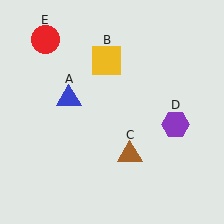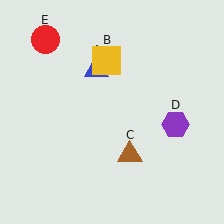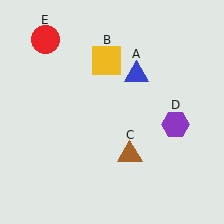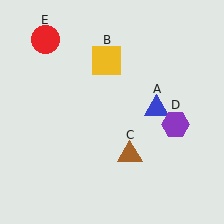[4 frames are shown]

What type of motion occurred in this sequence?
The blue triangle (object A) rotated clockwise around the center of the scene.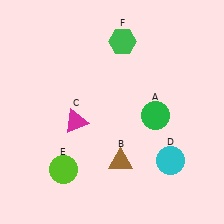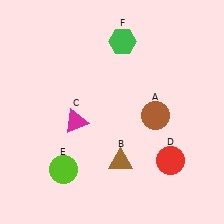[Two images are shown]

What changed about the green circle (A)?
In Image 1, A is green. In Image 2, it changed to brown.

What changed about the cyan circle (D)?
In Image 1, D is cyan. In Image 2, it changed to red.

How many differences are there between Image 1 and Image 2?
There are 2 differences between the two images.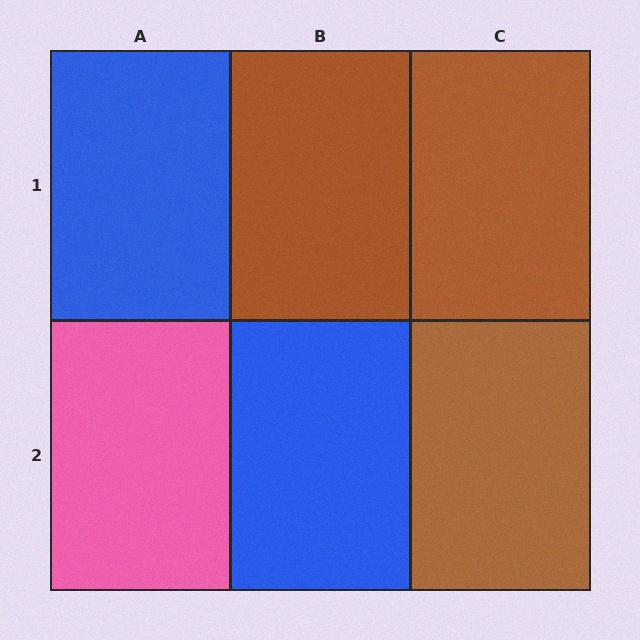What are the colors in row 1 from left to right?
Blue, brown, brown.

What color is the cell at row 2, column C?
Brown.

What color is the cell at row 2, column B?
Blue.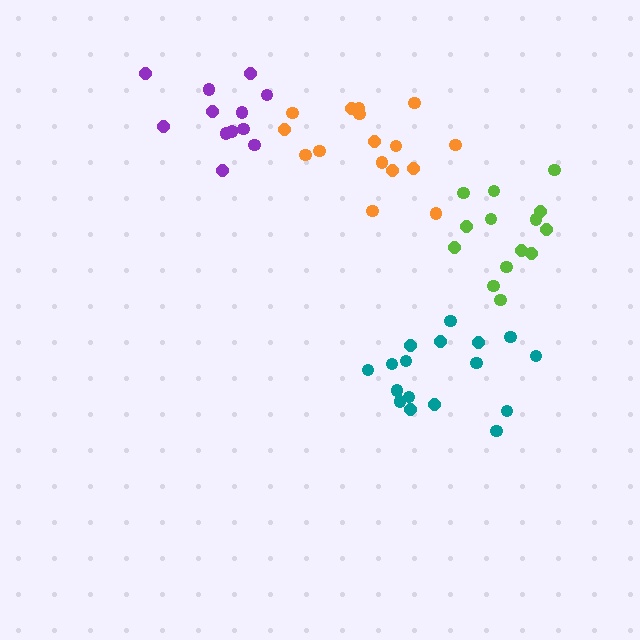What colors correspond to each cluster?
The clusters are colored: purple, teal, orange, lime.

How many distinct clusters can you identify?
There are 4 distinct clusters.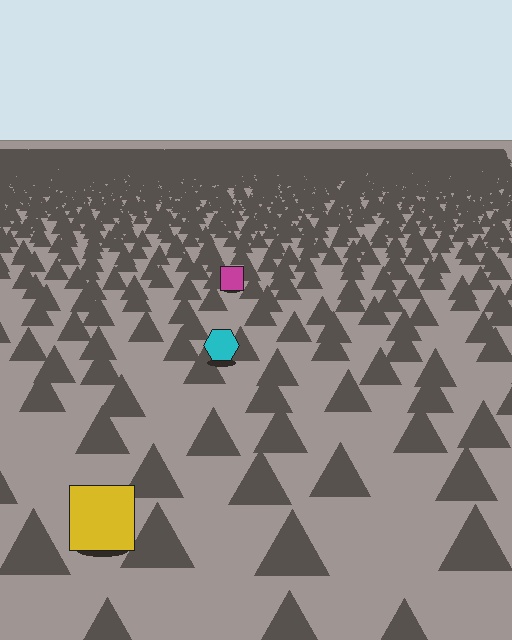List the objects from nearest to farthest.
From nearest to farthest: the yellow square, the cyan hexagon, the magenta square.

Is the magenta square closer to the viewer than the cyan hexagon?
No. The cyan hexagon is closer — you can tell from the texture gradient: the ground texture is coarser near it.